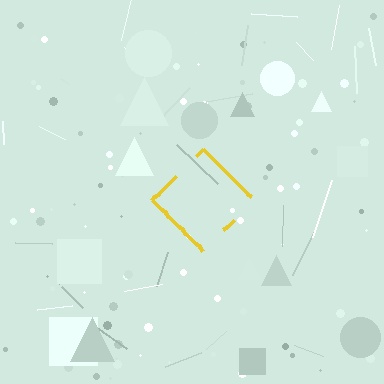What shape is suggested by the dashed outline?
The dashed outline suggests a diamond.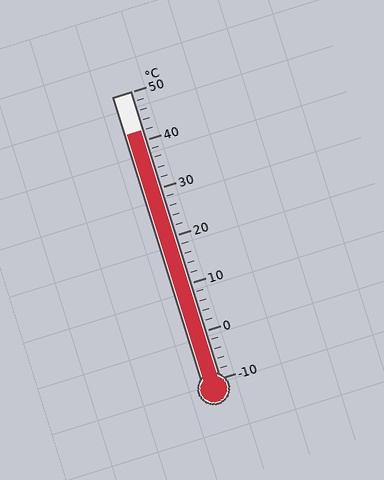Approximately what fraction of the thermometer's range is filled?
The thermometer is filled to approximately 85% of its range.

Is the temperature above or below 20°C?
The temperature is above 20°C.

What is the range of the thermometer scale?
The thermometer scale ranges from -10°C to 50°C.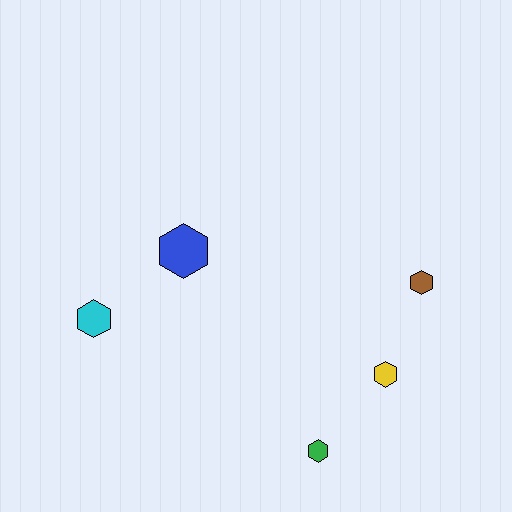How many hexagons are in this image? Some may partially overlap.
There are 5 hexagons.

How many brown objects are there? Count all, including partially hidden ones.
There is 1 brown object.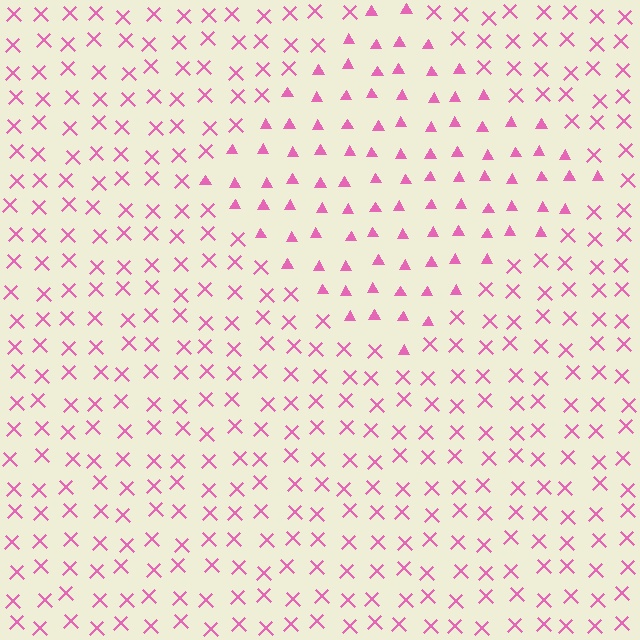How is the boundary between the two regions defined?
The boundary is defined by a change in element shape: triangles inside vs. X marks outside. All elements share the same color and spacing.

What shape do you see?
I see a diamond.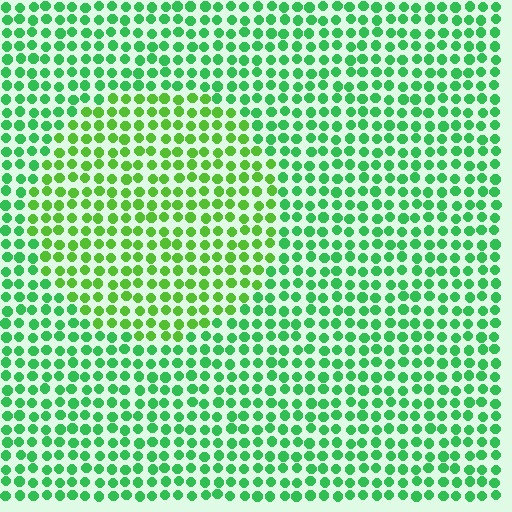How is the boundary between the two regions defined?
The boundary is defined purely by a slight shift in hue (about 29 degrees). Spacing, size, and orientation are identical on both sides.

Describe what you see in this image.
The image is filled with small green elements in a uniform arrangement. A circle-shaped region is visible where the elements are tinted to a slightly different hue, forming a subtle color boundary.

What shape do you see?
I see a circle.